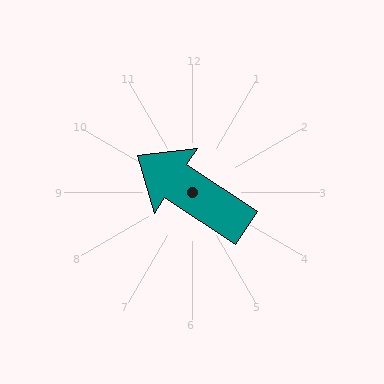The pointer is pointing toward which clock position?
Roughly 10 o'clock.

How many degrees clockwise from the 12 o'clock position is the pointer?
Approximately 304 degrees.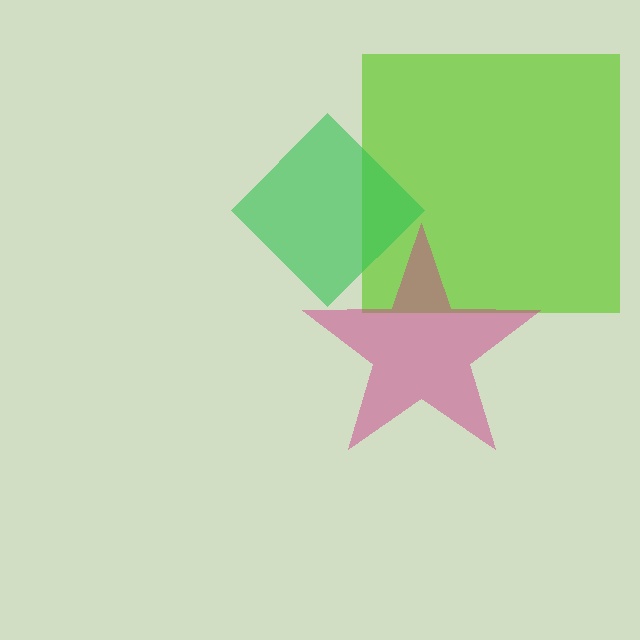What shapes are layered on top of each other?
The layered shapes are: a lime square, a magenta star, a green diamond.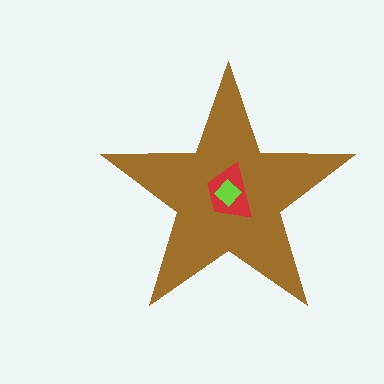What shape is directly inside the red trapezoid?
The lime diamond.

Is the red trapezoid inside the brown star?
Yes.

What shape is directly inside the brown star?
The red trapezoid.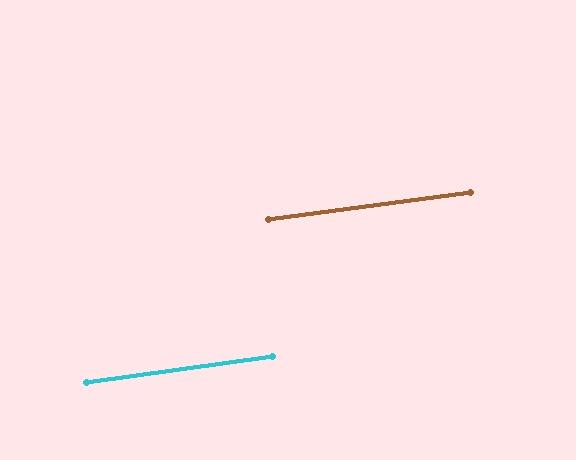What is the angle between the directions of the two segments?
Approximately 0 degrees.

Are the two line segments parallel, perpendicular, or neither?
Parallel — their directions differ by only 0.1°.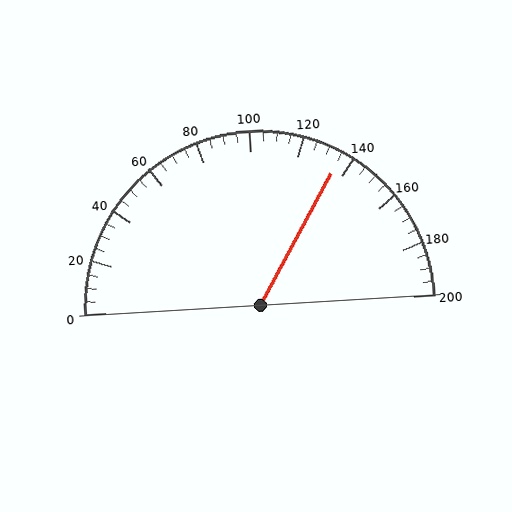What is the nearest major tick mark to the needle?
The nearest major tick mark is 140.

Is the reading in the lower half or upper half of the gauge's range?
The reading is in the upper half of the range (0 to 200).